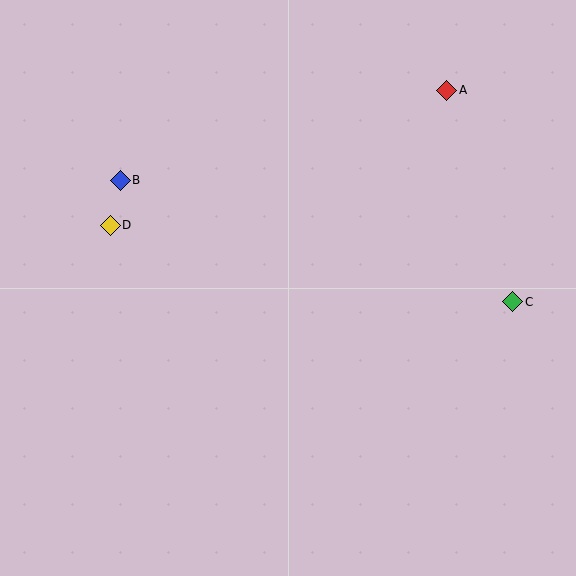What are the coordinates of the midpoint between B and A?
The midpoint between B and A is at (284, 135).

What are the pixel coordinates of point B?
Point B is at (120, 180).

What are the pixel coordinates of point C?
Point C is at (513, 302).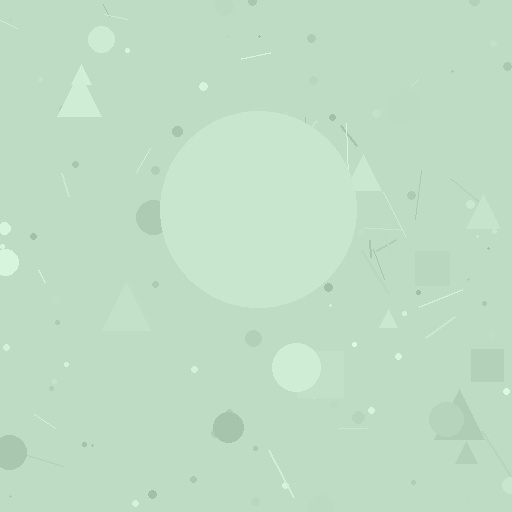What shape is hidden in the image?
A circle is hidden in the image.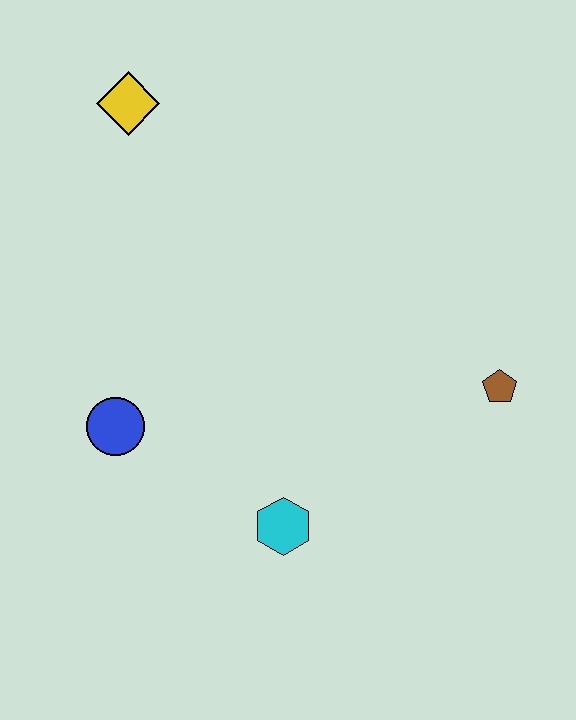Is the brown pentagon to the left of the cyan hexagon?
No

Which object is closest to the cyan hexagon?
The blue circle is closest to the cyan hexagon.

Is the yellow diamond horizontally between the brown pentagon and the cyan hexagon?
No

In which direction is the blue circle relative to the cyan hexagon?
The blue circle is to the left of the cyan hexagon.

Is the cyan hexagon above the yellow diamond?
No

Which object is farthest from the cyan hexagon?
The yellow diamond is farthest from the cyan hexagon.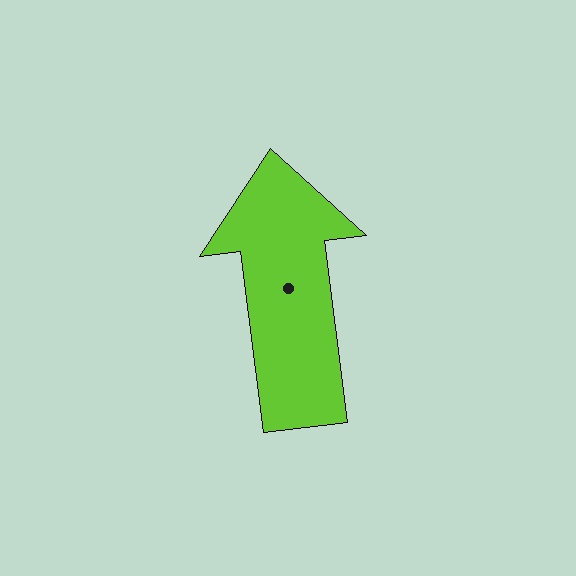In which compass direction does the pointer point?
North.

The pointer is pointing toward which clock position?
Roughly 12 o'clock.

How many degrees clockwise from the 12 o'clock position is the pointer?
Approximately 353 degrees.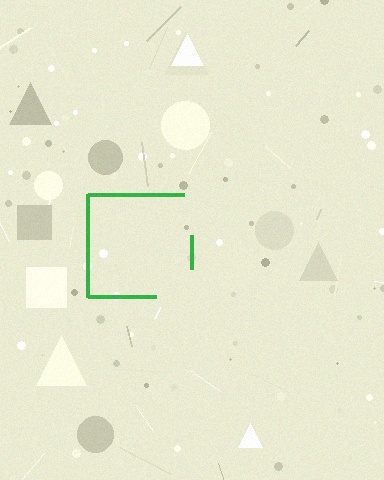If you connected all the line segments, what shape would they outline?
They would outline a square.